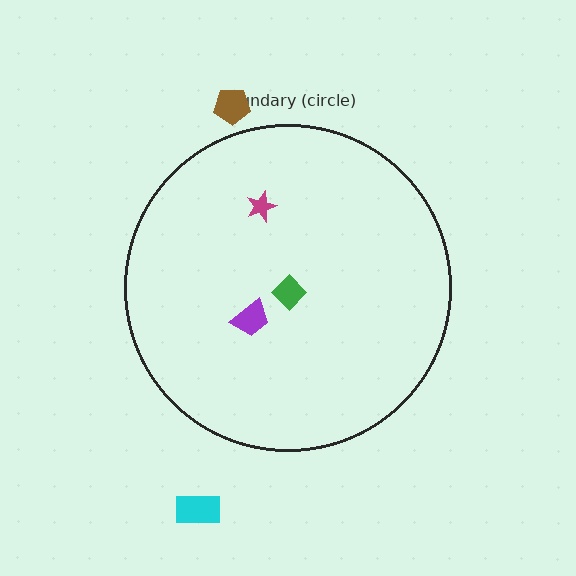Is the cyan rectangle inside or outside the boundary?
Outside.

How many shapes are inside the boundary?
3 inside, 2 outside.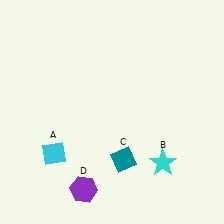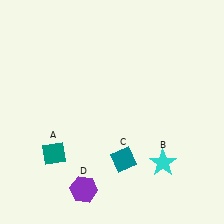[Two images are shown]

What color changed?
The diamond (A) changed from cyan in Image 1 to teal in Image 2.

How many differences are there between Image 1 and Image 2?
There is 1 difference between the two images.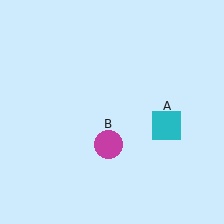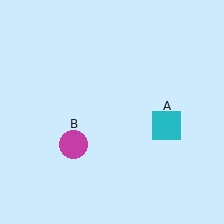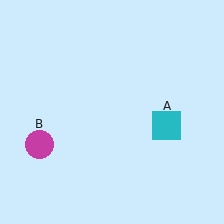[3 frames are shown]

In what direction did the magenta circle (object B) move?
The magenta circle (object B) moved left.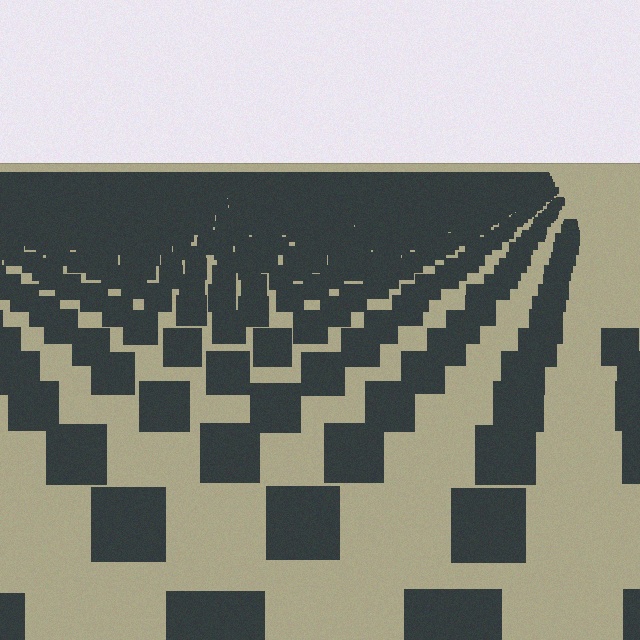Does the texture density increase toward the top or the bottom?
Density increases toward the top.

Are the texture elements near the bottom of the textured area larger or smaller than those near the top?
Larger. Near the bottom, elements are closer to the viewer and appear at a bigger on-screen size.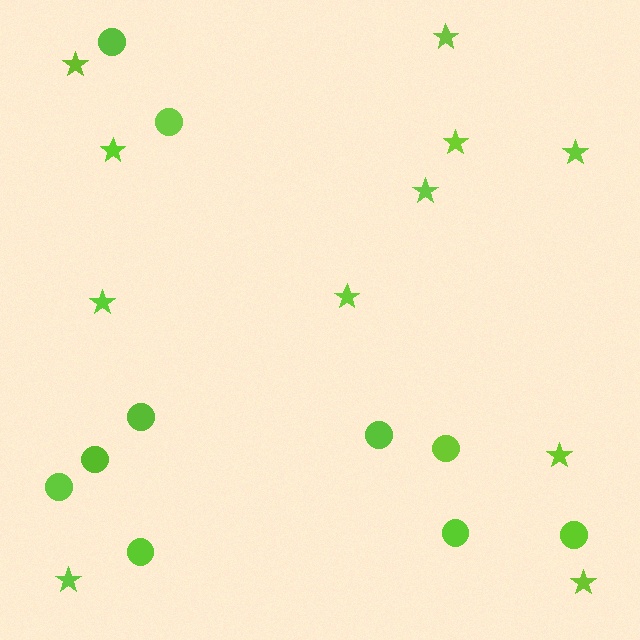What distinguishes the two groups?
There are 2 groups: one group of stars (11) and one group of circles (10).